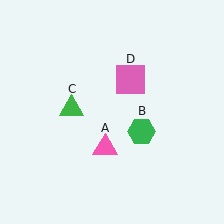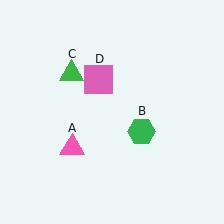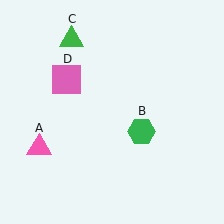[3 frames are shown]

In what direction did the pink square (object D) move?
The pink square (object D) moved left.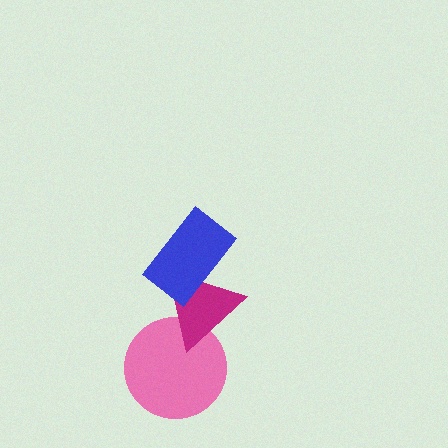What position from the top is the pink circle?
The pink circle is 3rd from the top.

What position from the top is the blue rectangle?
The blue rectangle is 1st from the top.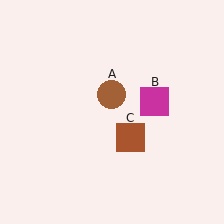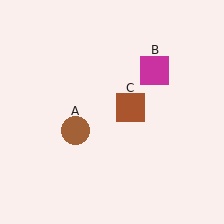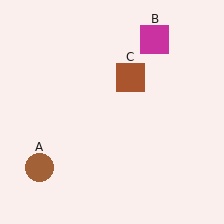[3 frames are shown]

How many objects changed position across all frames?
3 objects changed position: brown circle (object A), magenta square (object B), brown square (object C).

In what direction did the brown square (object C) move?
The brown square (object C) moved up.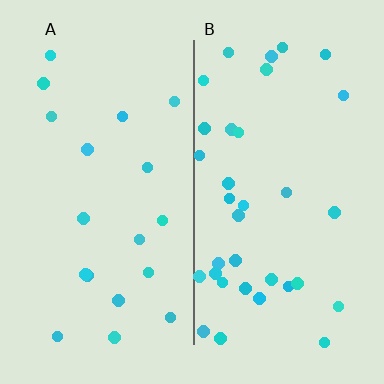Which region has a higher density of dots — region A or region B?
B (the right).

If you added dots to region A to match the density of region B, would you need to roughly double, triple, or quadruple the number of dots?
Approximately double.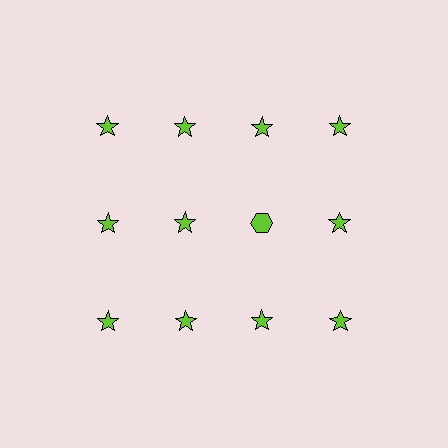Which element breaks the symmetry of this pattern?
The lime hexagon in the second row, center column breaks the symmetry. All other shapes are lime stars.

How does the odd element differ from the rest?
It has a different shape: hexagon instead of star.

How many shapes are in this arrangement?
There are 12 shapes arranged in a grid pattern.